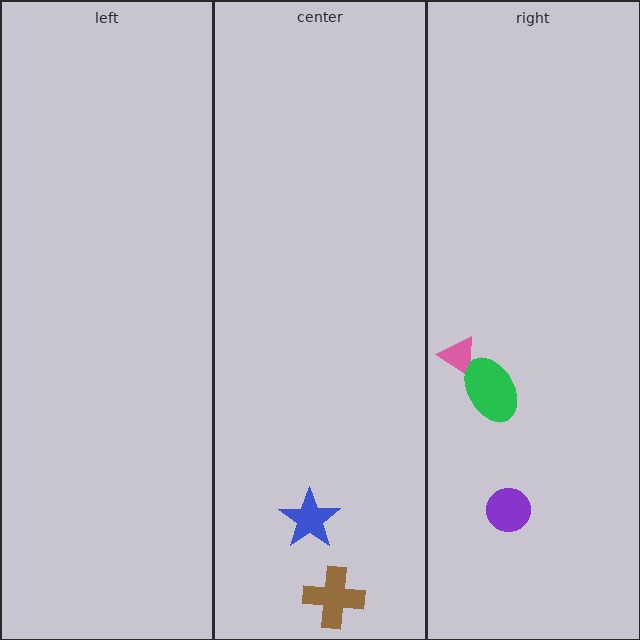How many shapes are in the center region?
2.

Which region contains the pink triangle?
The right region.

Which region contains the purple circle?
The right region.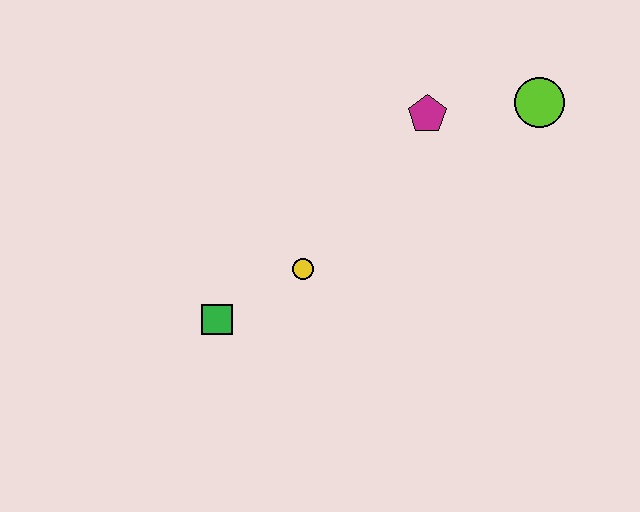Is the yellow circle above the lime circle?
No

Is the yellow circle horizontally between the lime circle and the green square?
Yes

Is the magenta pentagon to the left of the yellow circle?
No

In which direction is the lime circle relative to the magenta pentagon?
The lime circle is to the right of the magenta pentagon.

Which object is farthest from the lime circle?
The green square is farthest from the lime circle.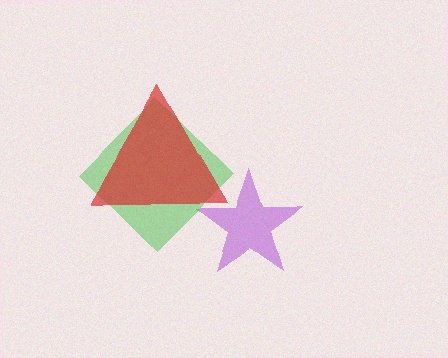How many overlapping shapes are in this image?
There are 3 overlapping shapes in the image.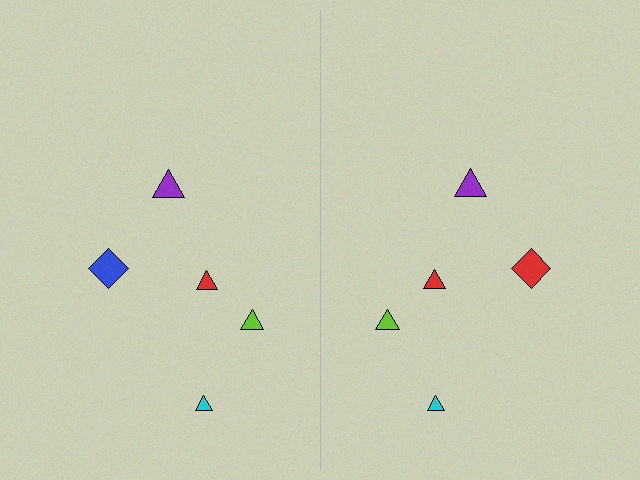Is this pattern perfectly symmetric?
No, the pattern is not perfectly symmetric. The red diamond on the right side breaks the symmetry — its mirror counterpart is blue.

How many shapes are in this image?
There are 10 shapes in this image.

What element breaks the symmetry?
The red diamond on the right side breaks the symmetry — its mirror counterpart is blue.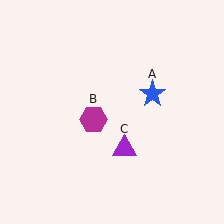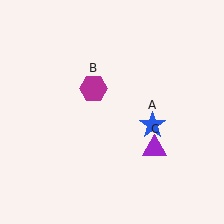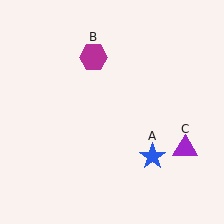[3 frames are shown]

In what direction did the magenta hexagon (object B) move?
The magenta hexagon (object B) moved up.